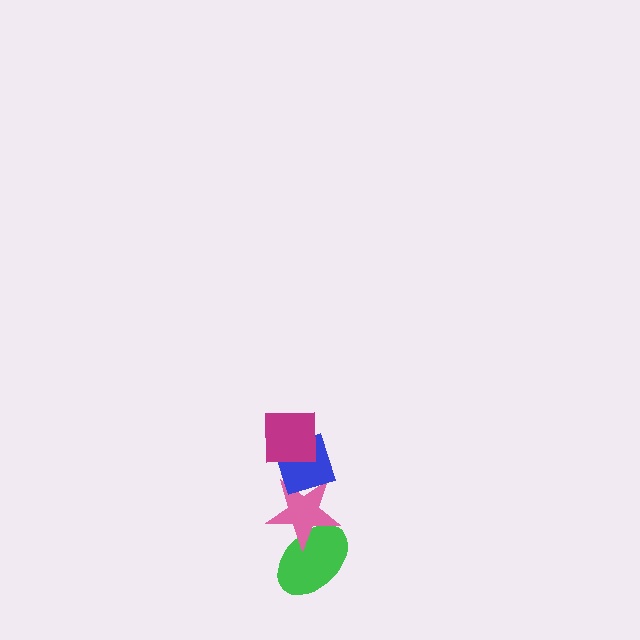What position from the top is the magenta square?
The magenta square is 1st from the top.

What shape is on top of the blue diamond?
The magenta square is on top of the blue diamond.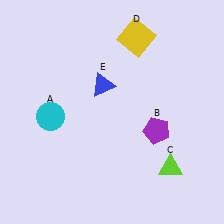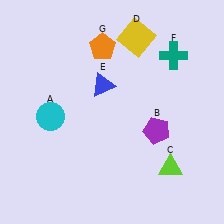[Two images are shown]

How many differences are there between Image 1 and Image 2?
There are 2 differences between the two images.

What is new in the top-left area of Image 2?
An orange pentagon (G) was added in the top-left area of Image 2.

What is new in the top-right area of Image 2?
A teal cross (F) was added in the top-right area of Image 2.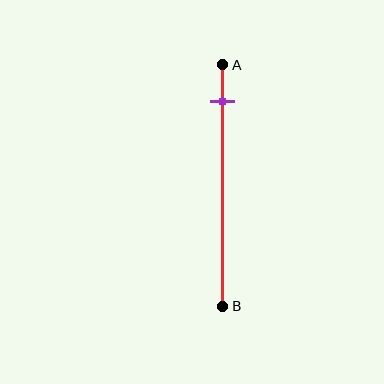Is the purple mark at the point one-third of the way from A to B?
No, the mark is at about 15% from A, not at the 33% one-third point.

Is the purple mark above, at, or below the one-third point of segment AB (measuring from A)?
The purple mark is above the one-third point of segment AB.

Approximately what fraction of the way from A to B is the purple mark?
The purple mark is approximately 15% of the way from A to B.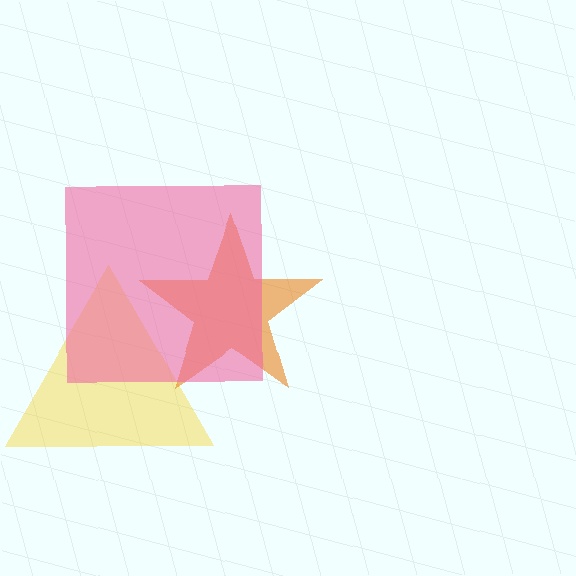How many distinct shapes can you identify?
There are 3 distinct shapes: a yellow triangle, an orange star, a pink square.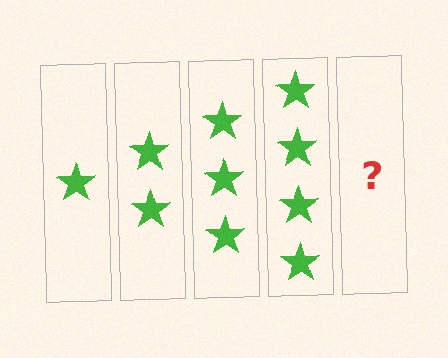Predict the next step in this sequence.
The next step is 5 stars.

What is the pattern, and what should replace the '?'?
The pattern is that each step adds one more star. The '?' should be 5 stars.